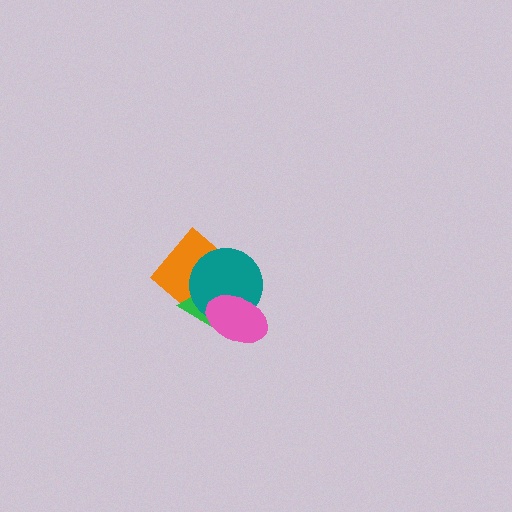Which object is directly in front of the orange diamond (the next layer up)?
The green triangle is directly in front of the orange diamond.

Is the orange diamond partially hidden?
Yes, it is partially covered by another shape.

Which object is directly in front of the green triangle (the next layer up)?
The teal circle is directly in front of the green triangle.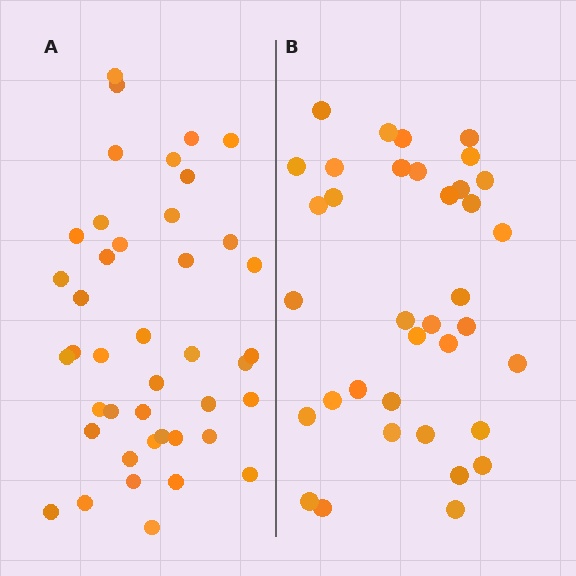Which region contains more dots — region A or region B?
Region A (the left region) has more dots.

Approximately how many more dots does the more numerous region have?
Region A has about 6 more dots than region B.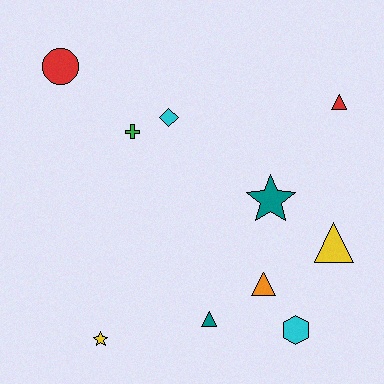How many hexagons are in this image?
There is 1 hexagon.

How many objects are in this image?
There are 10 objects.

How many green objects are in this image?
There is 1 green object.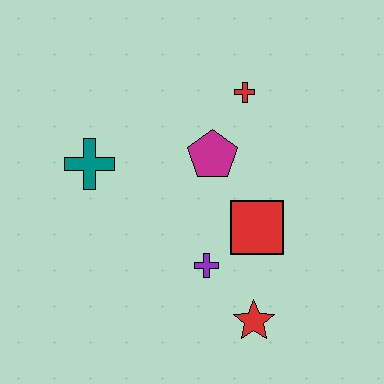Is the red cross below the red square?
No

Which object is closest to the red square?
The purple cross is closest to the red square.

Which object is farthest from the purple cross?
The red cross is farthest from the purple cross.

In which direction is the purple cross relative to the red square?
The purple cross is to the left of the red square.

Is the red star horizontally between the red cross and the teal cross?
No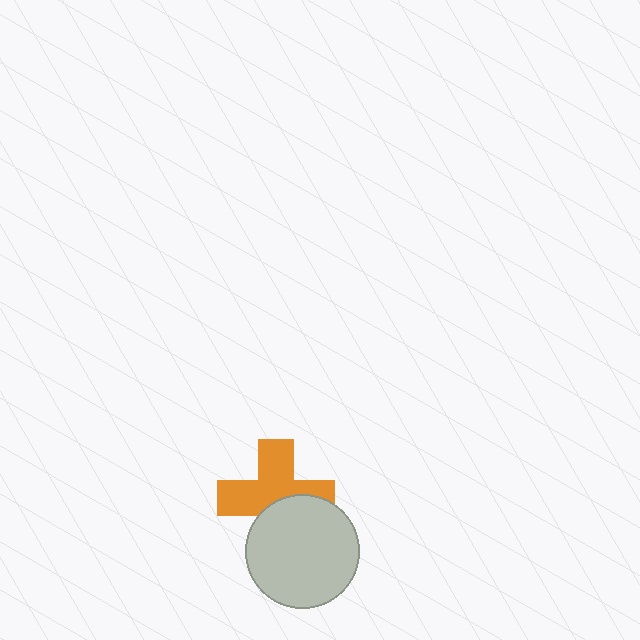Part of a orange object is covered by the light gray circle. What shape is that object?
It is a cross.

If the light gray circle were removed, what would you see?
You would see the complete orange cross.